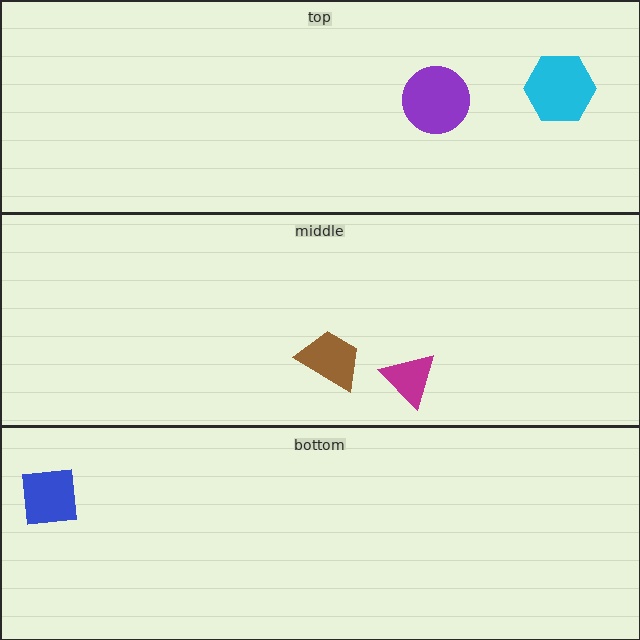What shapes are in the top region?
The cyan hexagon, the purple circle.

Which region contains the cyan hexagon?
The top region.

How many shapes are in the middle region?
2.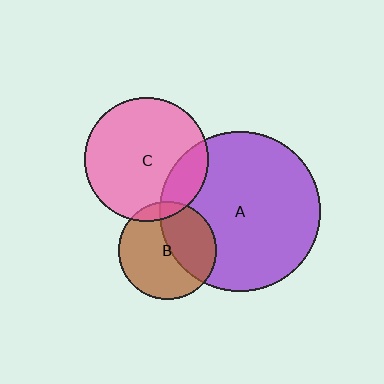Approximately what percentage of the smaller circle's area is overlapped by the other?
Approximately 10%.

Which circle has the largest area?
Circle A (purple).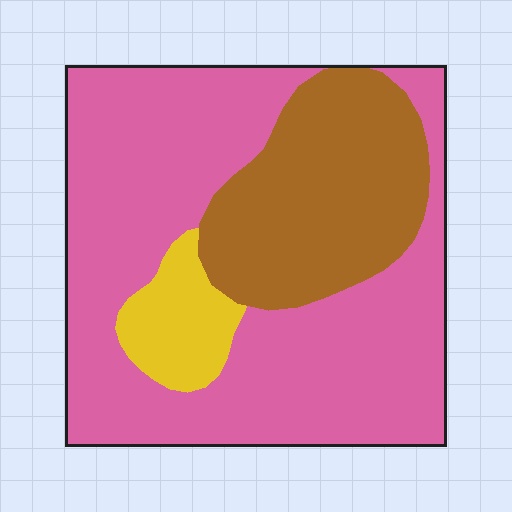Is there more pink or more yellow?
Pink.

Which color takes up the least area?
Yellow, at roughly 10%.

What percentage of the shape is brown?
Brown covers around 25% of the shape.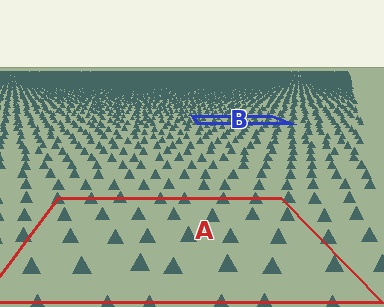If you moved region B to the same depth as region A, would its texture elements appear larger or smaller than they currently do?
They would appear larger. At a closer depth, the same texture elements are projected at a bigger on-screen size.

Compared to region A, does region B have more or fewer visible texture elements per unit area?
Region B has more texture elements per unit area — they are packed more densely because it is farther away.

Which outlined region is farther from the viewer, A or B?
Region B is farther from the viewer — the texture elements inside it appear smaller and more densely packed.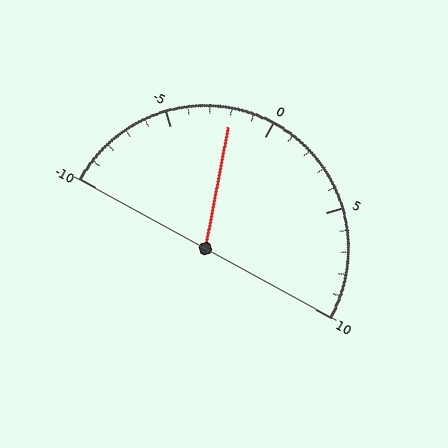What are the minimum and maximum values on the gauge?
The gauge ranges from -10 to 10.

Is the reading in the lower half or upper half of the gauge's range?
The reading is in the lower half of the range (-10 to 10).